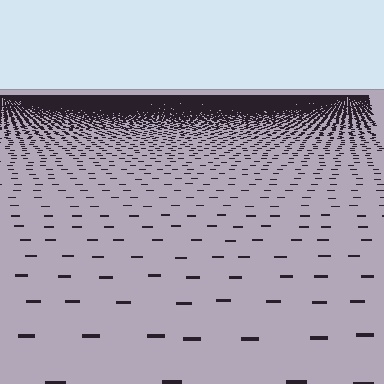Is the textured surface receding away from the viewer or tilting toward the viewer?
The surface is receding away from the viewer. Texture elements get smaller and denser toward the top.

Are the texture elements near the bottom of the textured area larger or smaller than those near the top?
Larger. Near the bottom, elements are closer to the viewer and appear at a bigger on-screen size.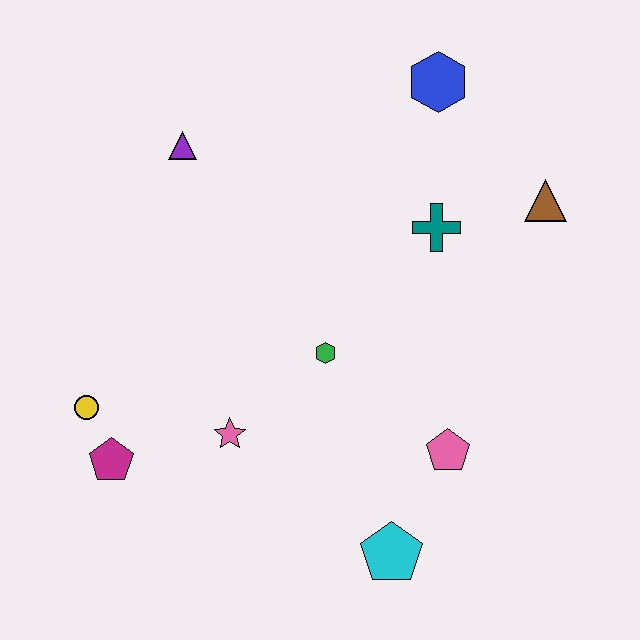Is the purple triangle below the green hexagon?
No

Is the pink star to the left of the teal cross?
Yes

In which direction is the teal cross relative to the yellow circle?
The teal cross is to the right of the yellow circle.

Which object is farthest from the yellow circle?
The brown triangle is farthest from the yellow circle.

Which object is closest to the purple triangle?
The green hexagon is closest to the purple triangle.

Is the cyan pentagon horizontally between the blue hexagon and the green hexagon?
Yes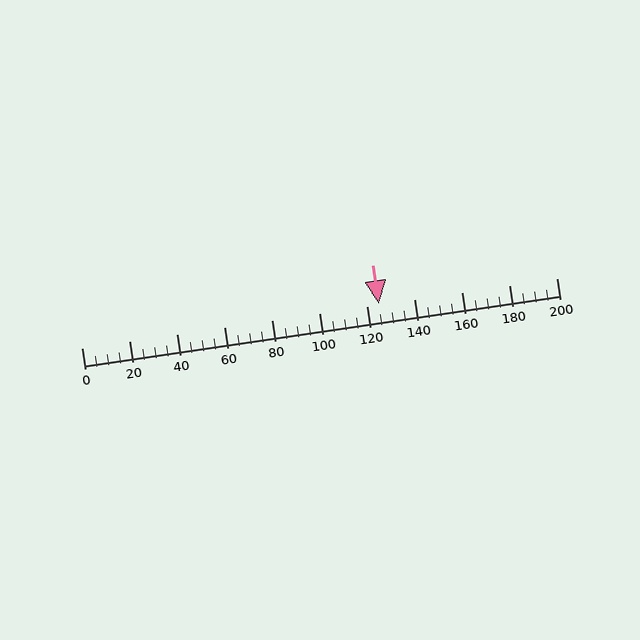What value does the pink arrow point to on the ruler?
The pink arrow points to approximately 125.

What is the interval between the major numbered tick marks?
The major tick marks are spaced 20 units apart.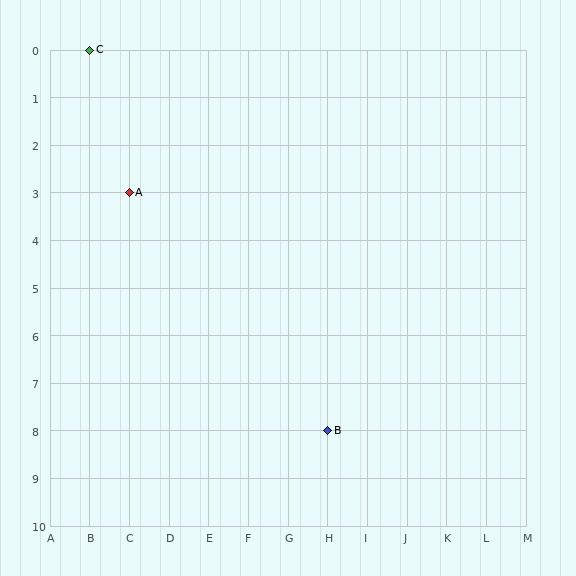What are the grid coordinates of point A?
Point A is at grid coordinates (C, 3).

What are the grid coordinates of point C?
Point C is at grid coordinates (B, 0).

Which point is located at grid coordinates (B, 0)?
Point C is at (B, 0).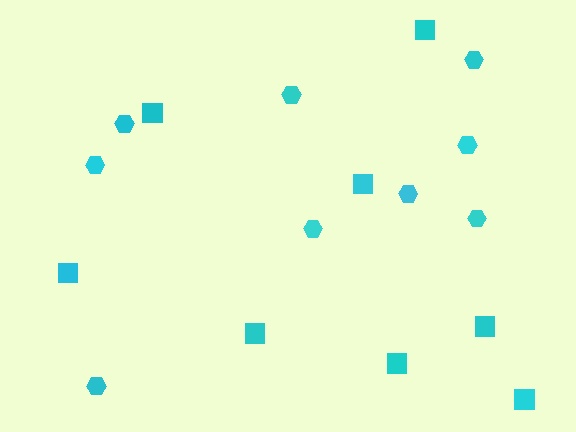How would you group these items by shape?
There are 2 groups: one group of squares (8) and one group of hexagons (9).